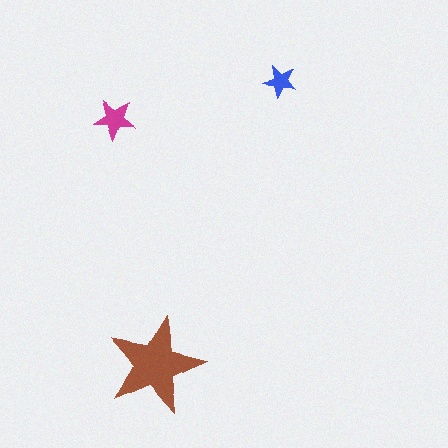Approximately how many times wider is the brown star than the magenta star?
About 2.5 times wider.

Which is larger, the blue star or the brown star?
The brown one.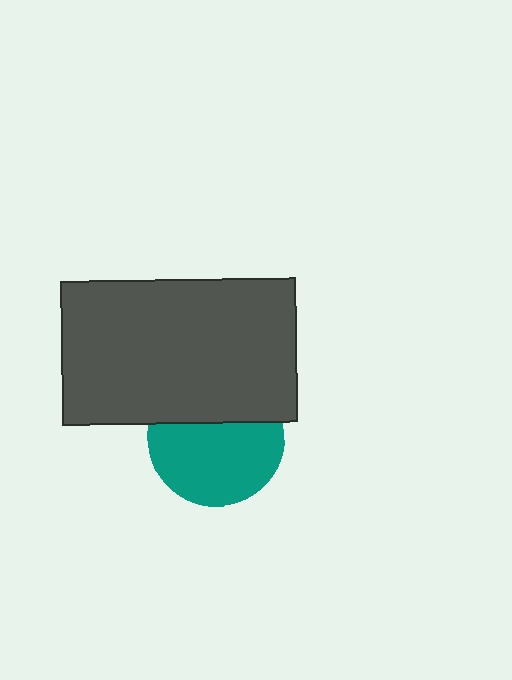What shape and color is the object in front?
The object in front is a dark gray rectangle.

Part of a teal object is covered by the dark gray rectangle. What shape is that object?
It is a circle.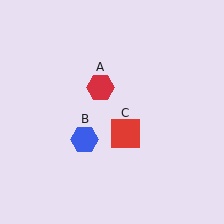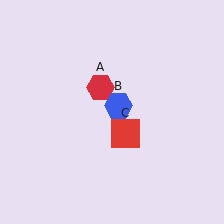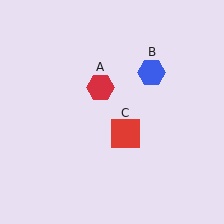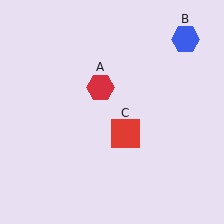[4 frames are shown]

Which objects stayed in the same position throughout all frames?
Red hexagon (object A) and red square (object C) remained stationary.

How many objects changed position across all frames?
1 object changed position: blue hexagon (object B).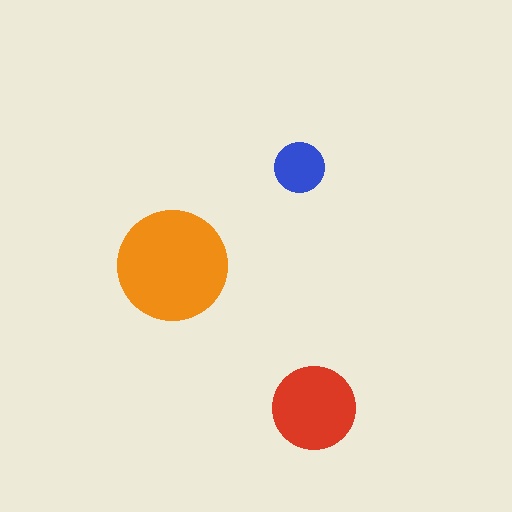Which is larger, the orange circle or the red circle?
The orange one.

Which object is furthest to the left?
The orange circle is leftmost.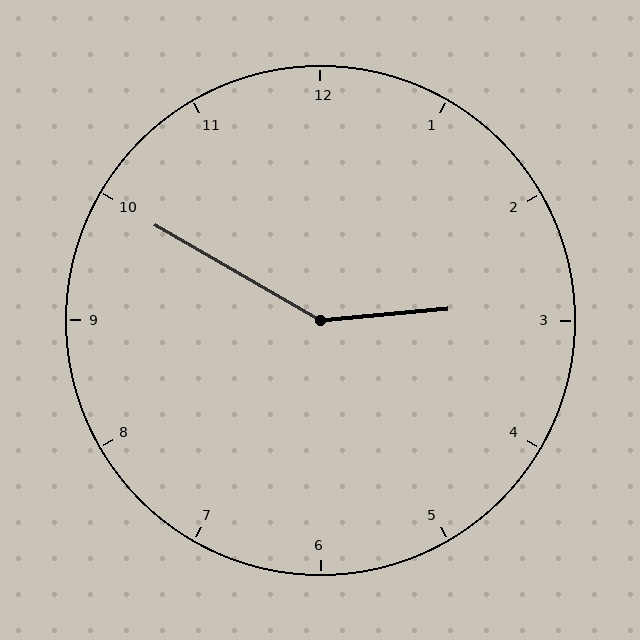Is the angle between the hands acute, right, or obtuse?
It is obtuse.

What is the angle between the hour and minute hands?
Approximately 145 degrees.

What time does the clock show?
2:50.